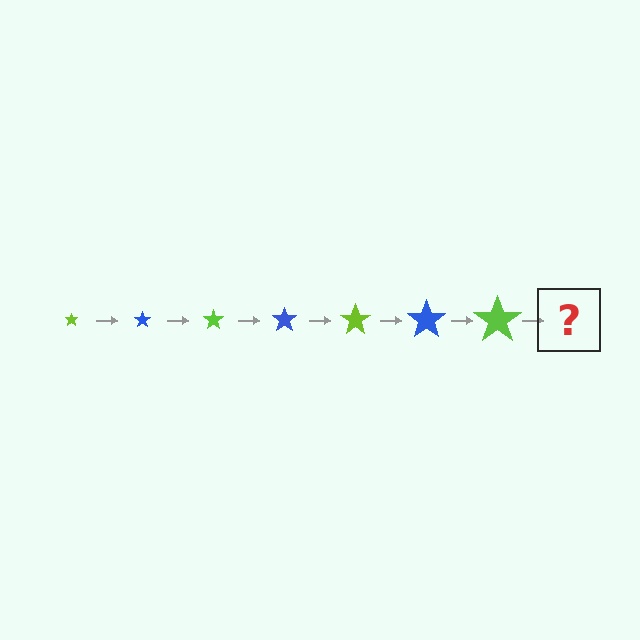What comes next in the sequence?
The next element should be a blue star, larger than the previous one.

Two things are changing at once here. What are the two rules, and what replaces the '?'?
The two rules are that the star grows larger each step and the color cycles through lime and blue. The '?' should be a blue star, larger than the previous one.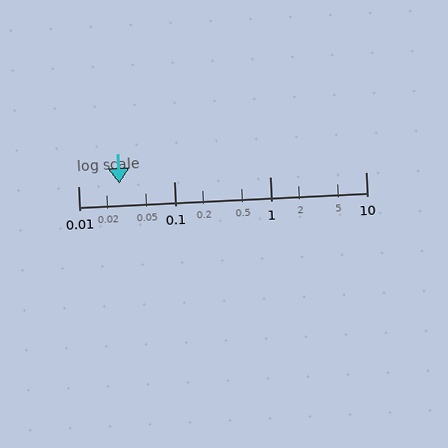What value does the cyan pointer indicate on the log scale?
The pointer indicates approximately 0.027.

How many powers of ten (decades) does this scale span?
The scale spans 3 decades, from 0.01 to 10.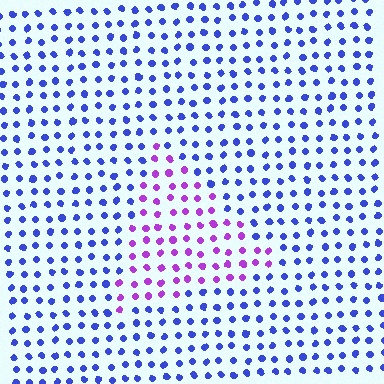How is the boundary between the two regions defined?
The boundary is defined purely by a slight shift in hue (about 54 degrees). Spacing, size, and orientation are identical on both sides.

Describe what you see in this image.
The image is filled with small blue elements in a uniform arrangement. A triangle-shaped region is visible where the elements are tinted to a slightly different hue, forming a subtle color boundary.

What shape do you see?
I see a triangle.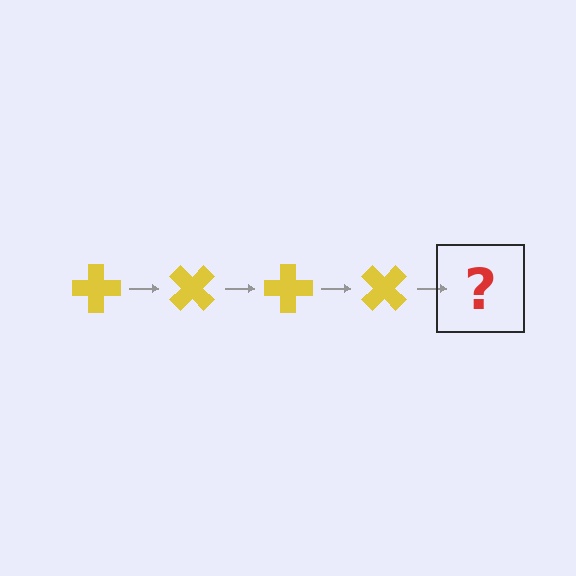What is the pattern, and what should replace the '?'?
The pattern is that the cross rotates 45 degrees each step. The '?' should be a yellow cross rotated 180 degrees.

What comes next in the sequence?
The next element should be a yellow cross rotated 180 degrees.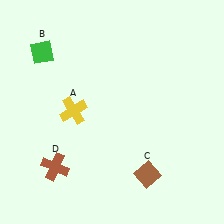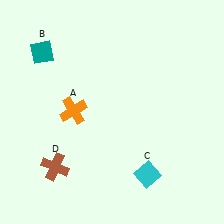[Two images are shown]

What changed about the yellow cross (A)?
In Image 1, A is yellow. In Image 2, it changed to orange.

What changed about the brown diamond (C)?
In Image 1, C is brown. In Image 2, it changed to cyan.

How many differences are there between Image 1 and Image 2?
There are 3 differences between the two images.